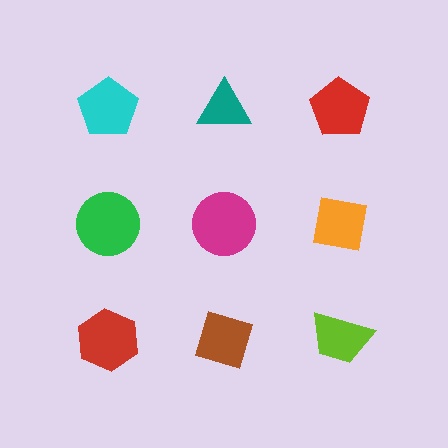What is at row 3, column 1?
A red hexagon.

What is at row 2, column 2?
A magenta circle.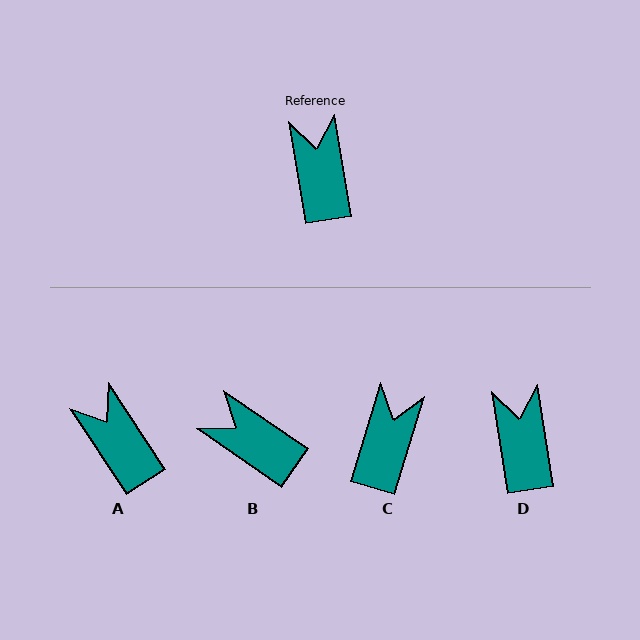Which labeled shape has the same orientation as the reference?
D.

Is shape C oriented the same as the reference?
No, it is off by about 26 degrees.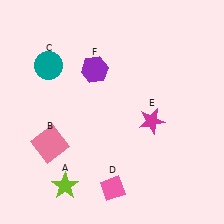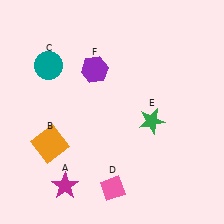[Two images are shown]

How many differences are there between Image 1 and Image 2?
There are 3 differences between the two images.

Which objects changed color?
A changed from lime to magenta. B changed from pink to orange. E changed from magenta to green.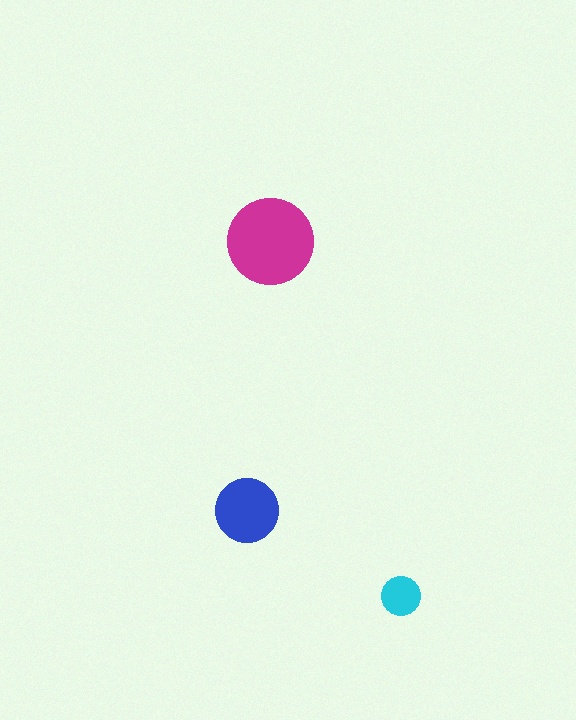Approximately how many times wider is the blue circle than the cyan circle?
About 1.5 times wider.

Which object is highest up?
The magenta circle is topmost.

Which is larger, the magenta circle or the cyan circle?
The magenta one.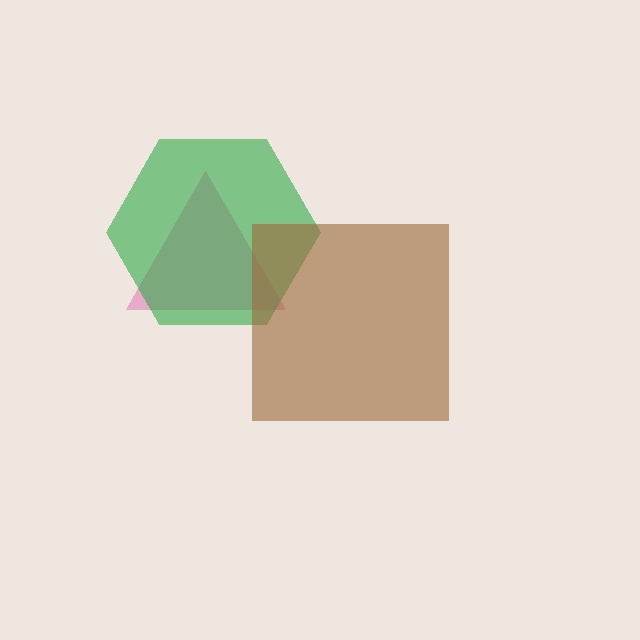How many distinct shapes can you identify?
There are 3 distinct shapes: a pink triangle, a green hexagon, a brown square.